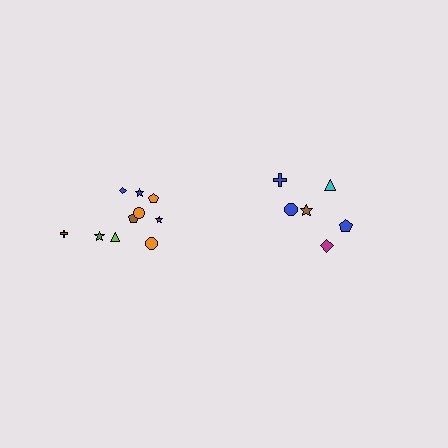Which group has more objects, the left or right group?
The left group.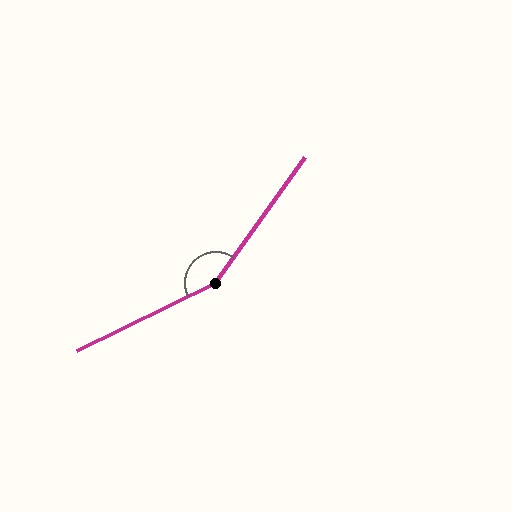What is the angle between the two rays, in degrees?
Approximately 152 degrees.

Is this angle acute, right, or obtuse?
It is obtuse.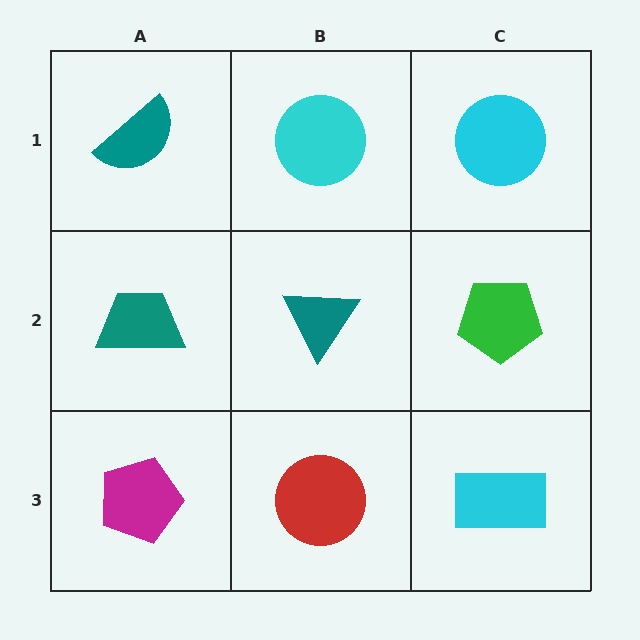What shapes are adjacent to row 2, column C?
A cyan circle (row 1, column C), a cyan rectangle (row 3, column C), a teal triangle (row 2, column B).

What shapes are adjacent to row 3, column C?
A green pentagon (row 2, column C), a red circle (row 3, column B).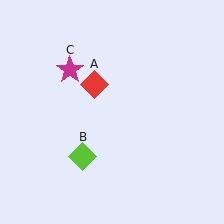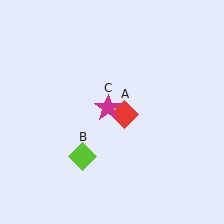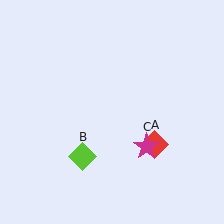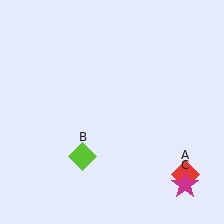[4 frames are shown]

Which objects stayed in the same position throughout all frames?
Lime diamond (object B) remained stationary.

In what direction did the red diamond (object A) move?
The red diamond (object A) moved down and to the right.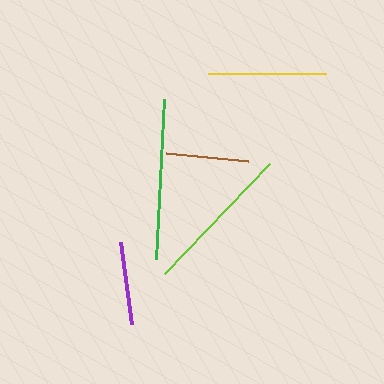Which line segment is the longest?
The green line is the longest at approximately 160 pixels.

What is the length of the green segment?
The green segment is approximately 160 pixels long.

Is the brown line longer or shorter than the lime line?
The lime line is longer than the brown line.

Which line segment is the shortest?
The purple line is the shortest at approximately 82 pixels.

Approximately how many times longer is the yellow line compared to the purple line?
The yellow line is approximately 1.5 times the length of the purple line.